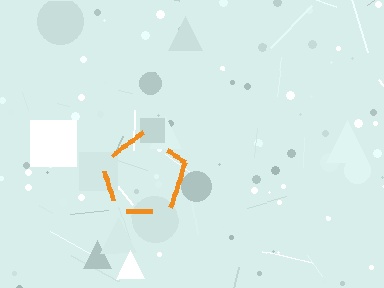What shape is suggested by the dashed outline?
The dashed outline suggests a pentagon.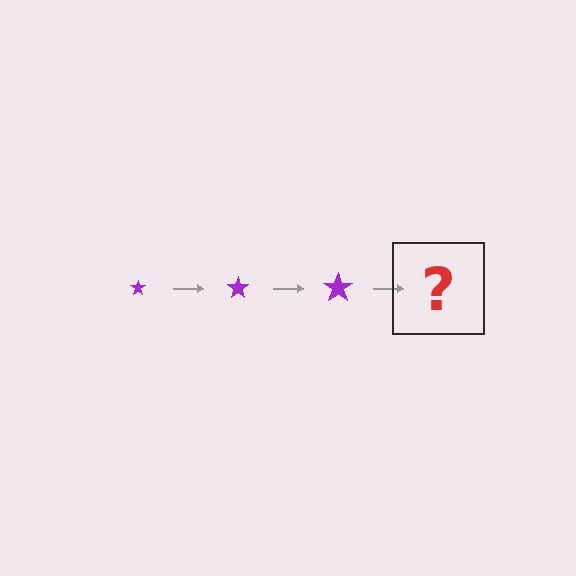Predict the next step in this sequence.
The next step is a purple star, larger than the previous one.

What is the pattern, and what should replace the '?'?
The pattern is that the star gets progressively larger each step. The '?' should be a purple star, larger than the previous one.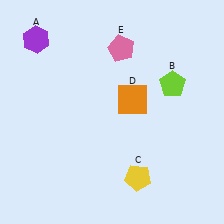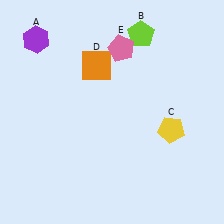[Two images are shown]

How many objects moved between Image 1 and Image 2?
3 objects moved between the two images.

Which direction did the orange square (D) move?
The orange square (D) moved left.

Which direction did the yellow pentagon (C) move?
The yellow pentagon (C) moved up.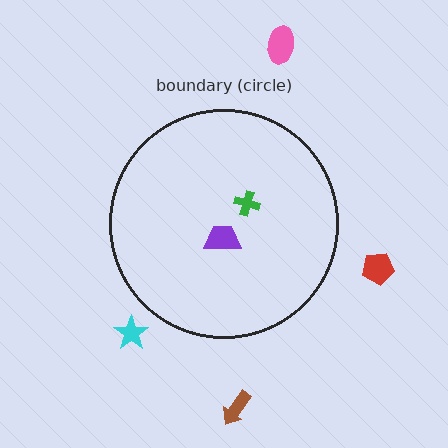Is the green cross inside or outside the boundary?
Inside.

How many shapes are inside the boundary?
2 inside, 4 outside.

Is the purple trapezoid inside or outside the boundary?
Inside.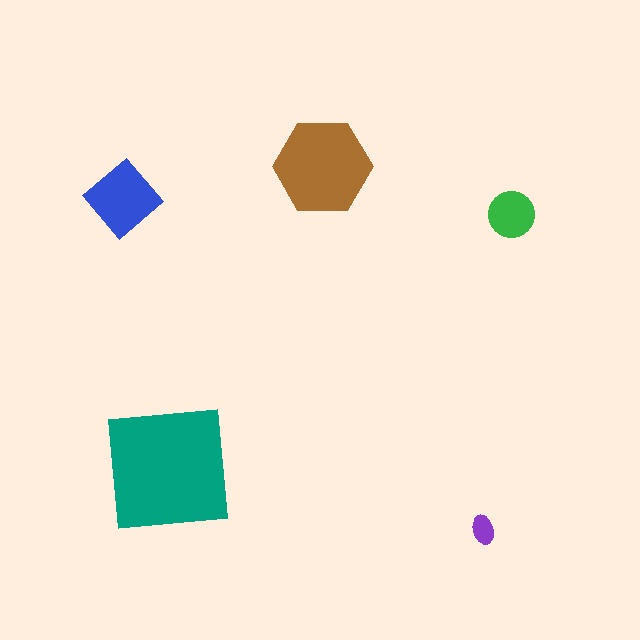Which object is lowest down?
The purple ellipse is bottommost.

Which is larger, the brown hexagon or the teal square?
The teal square.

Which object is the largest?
The teal square.